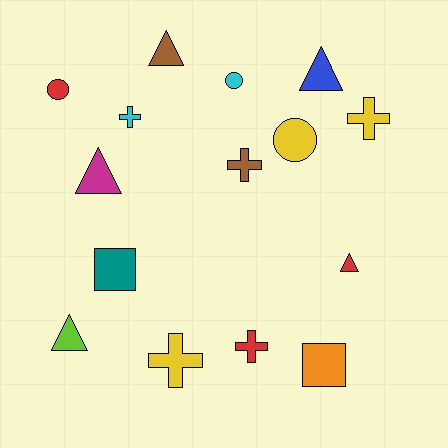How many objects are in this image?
There are 15 objects.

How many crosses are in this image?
There are 5 crosses.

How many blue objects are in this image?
There is 1 blue object.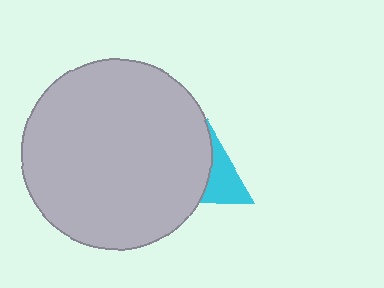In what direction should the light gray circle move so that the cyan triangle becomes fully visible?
The light gray circle should move left. That is the shortest direction to clear the overlap and leave the cyan triangle fully visible.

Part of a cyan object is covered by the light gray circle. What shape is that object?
It is a triangle.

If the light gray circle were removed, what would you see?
You would see the complete cyan triangle.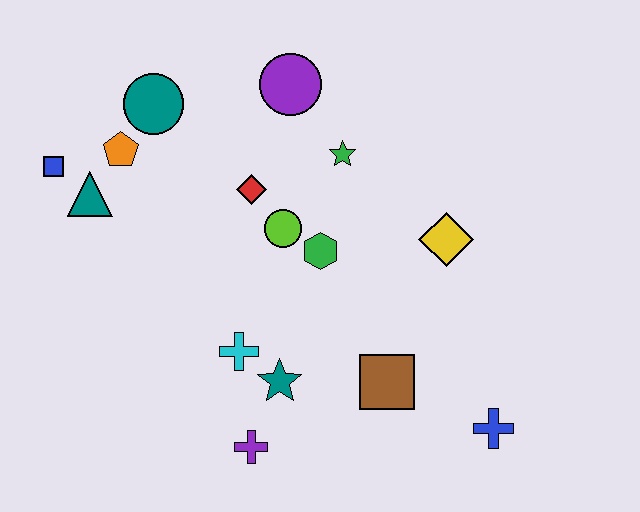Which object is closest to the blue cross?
The brown square is closest to the blue cross.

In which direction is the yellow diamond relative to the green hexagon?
The yellow diamond is to the right of the green hexagon.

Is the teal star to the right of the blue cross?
No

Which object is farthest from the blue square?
The blue cross is farthest from the blue square.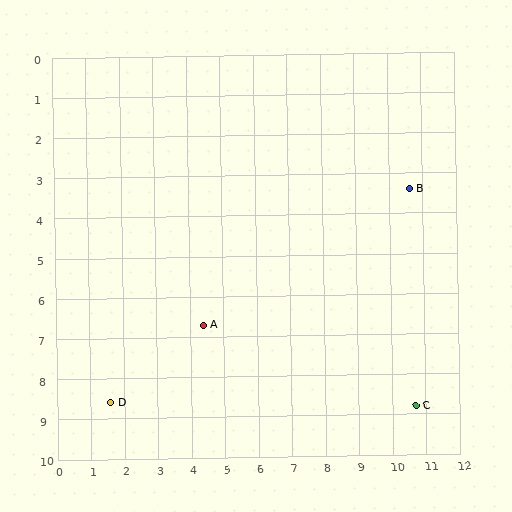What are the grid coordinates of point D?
Point D is at approximately (1.6, 8.6).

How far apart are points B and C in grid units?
Points B and C are about 5.4 grid units apart.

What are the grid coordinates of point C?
Point C is at approximately (10.7, 8.8).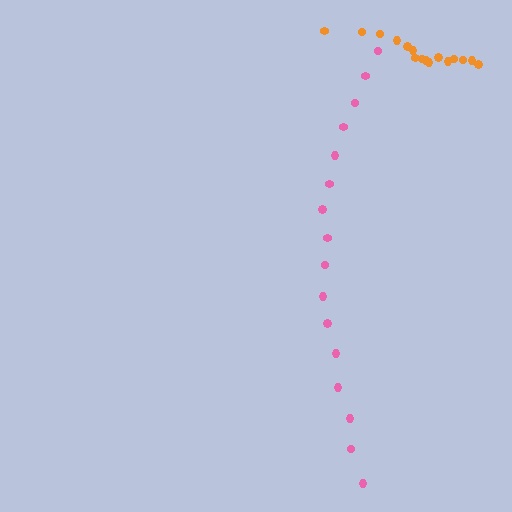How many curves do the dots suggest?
There are 2 distinct paths.